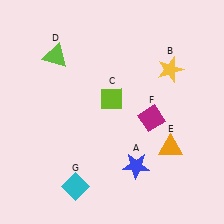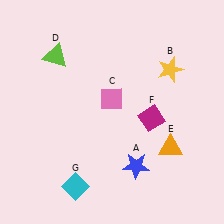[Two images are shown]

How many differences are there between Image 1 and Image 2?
There is 1 difference between the two images.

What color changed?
The diamond (C) changed from lime in Image 1 to pink in Image 2.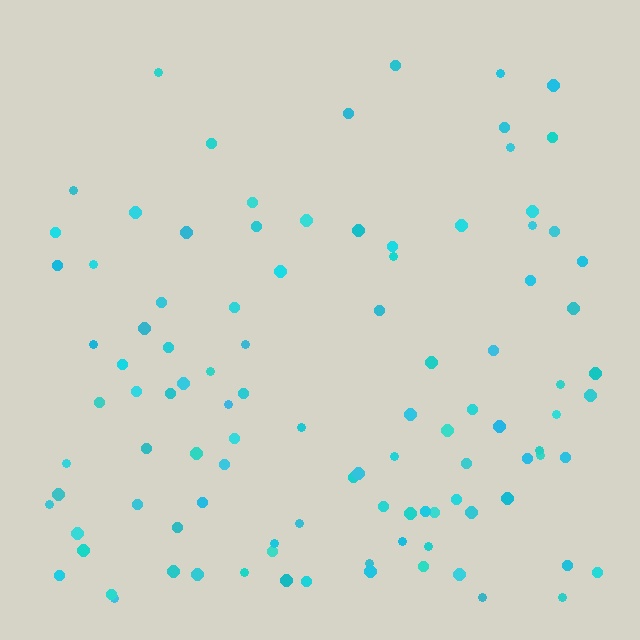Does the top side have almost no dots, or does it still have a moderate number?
Still a moderate number, just noticeably fewer than the bottom.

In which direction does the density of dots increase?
From top to bottom, with the bottom side densest.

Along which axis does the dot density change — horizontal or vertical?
Vertical.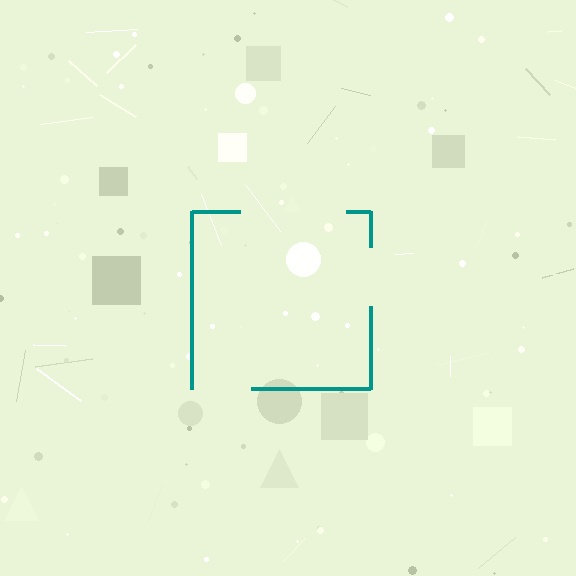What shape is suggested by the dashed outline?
The dashed outline suggests a square.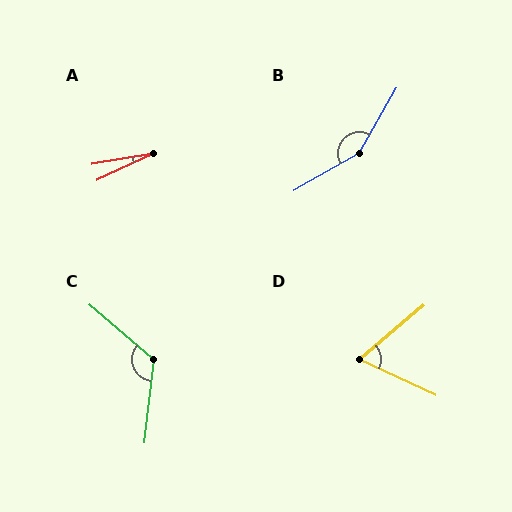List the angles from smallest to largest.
A (16°), D (65°), C (125°), B (150°).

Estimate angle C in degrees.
Approximately 125 degrees.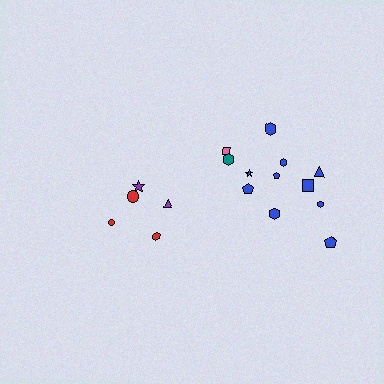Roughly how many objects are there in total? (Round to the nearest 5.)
Roughly 15 objects in total.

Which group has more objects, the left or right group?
The right group.